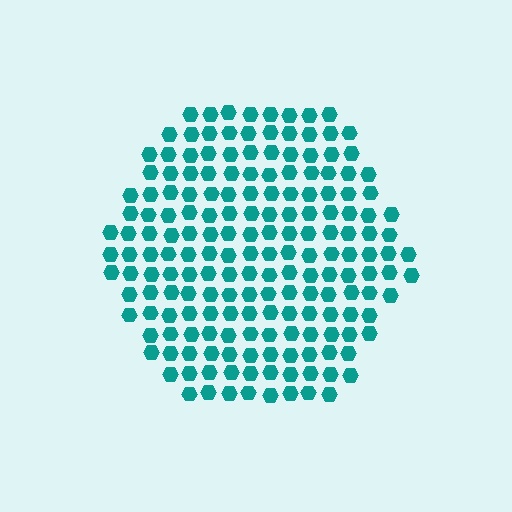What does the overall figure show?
The overall figure shows a hexagon.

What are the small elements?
The small elements are hexagons.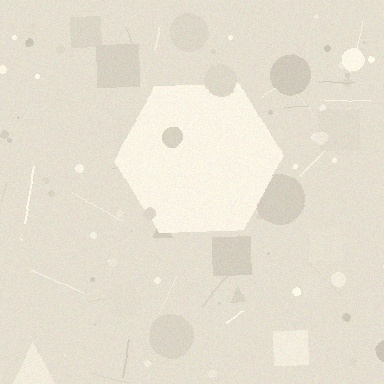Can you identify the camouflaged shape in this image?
The camouflaged shape is a hexagon.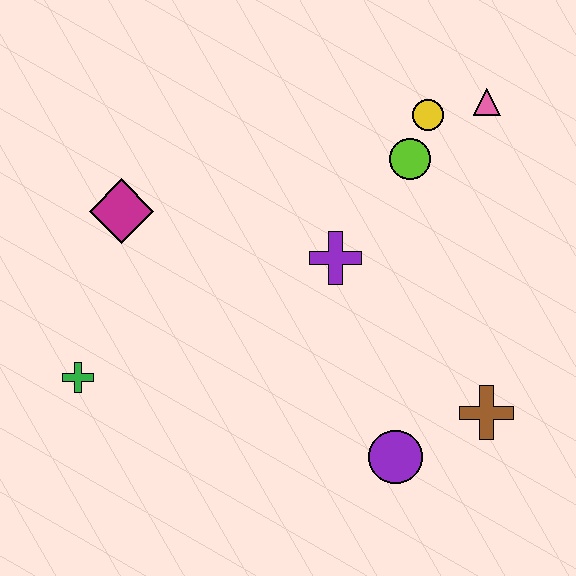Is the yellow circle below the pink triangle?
Yes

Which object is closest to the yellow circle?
The lime circle is closest to the yellow circle.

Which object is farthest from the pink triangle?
The green cross is farthest from the pink triangle.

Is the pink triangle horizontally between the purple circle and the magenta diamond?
No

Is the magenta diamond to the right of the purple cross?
No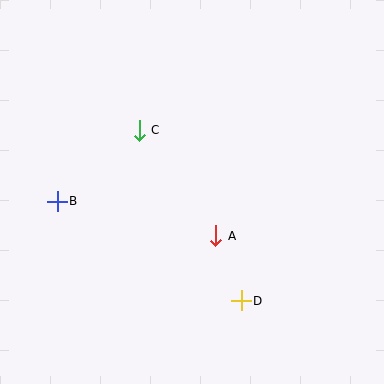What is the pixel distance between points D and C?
The distance between D and C is 199 pixels.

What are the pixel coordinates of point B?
Point B is at (57, 201).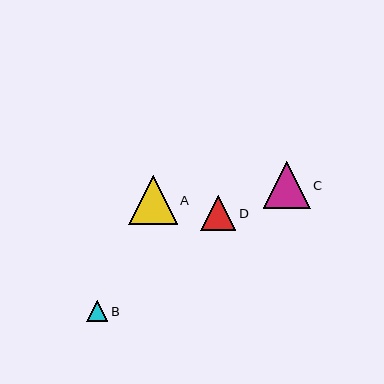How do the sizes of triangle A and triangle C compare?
Triangle A and triangle C are approximately the same size.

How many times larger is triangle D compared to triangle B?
Triangle D is approximately 1.7 times the size of triangle B.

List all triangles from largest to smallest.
From largest to smallest: A, C, D, B.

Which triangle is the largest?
Triangle A is the largest with a size of approximately 49 pixels.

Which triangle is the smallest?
Triangle B is the smallest with a size of approximately 21 pixels.